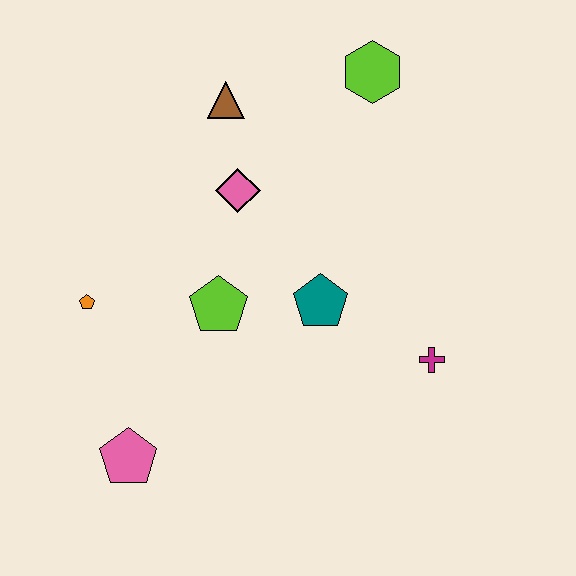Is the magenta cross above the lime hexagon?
No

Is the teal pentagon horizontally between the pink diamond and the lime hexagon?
Yes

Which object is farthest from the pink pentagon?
The lime hexagon is farthest from the pink pentagon.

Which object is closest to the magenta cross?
The teal pentagon is closest to the magenta cross.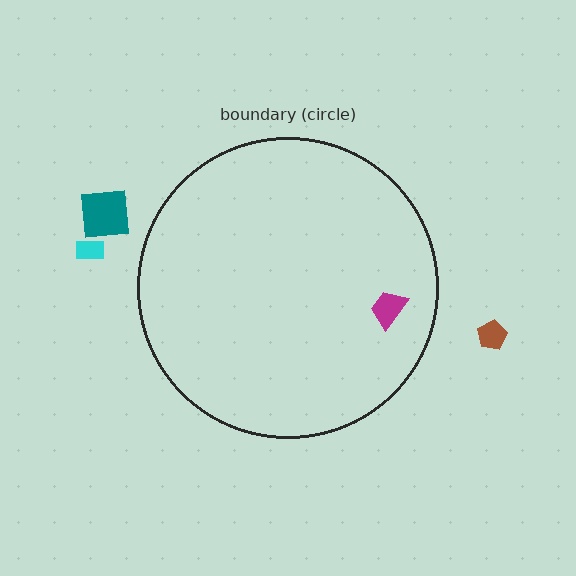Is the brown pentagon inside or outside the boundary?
Outside.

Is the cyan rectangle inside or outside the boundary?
Outside.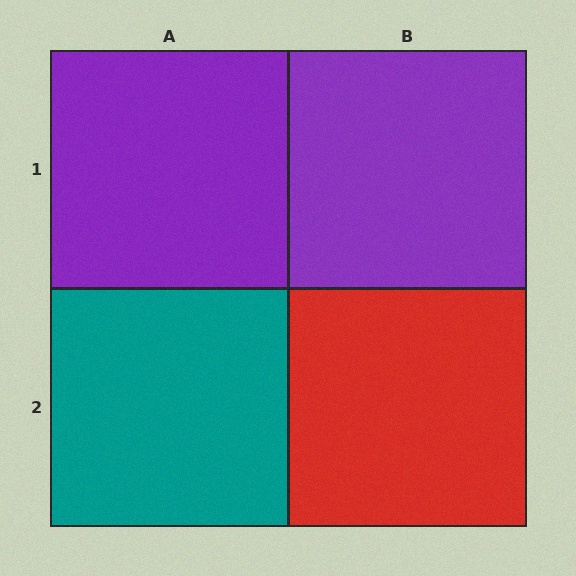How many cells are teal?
1 cell is teal.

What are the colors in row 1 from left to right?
Purple, purple.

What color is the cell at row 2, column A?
Teal.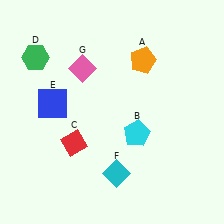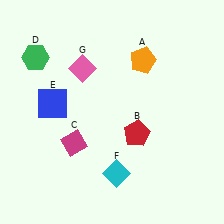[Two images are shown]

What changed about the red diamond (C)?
In Image 1, C is red. In Image 2, it changed to magenta.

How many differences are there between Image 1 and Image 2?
There are 2 differences between the two images.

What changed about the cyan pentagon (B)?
In Image 1, B is cyan. In Image 2, it changed to red.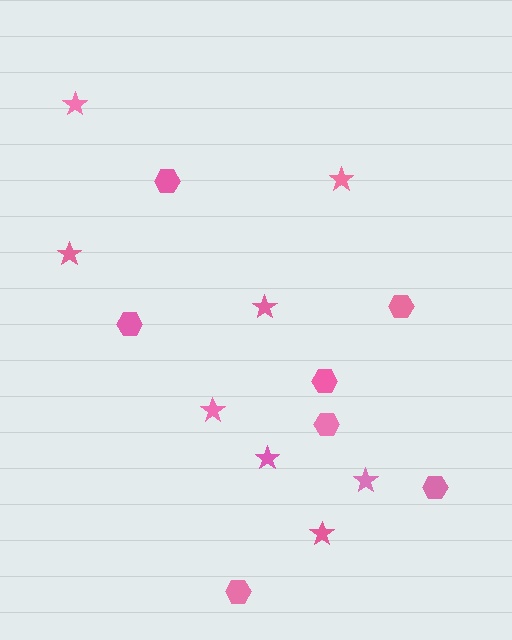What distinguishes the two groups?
There are 2 groups: one group of hexagons (7) and one group of stars (8).